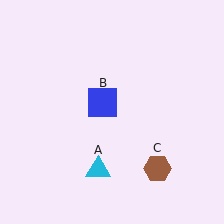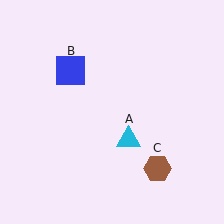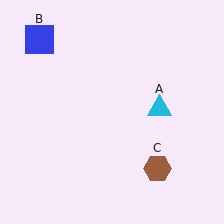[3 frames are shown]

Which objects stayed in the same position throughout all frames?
Brown hexagon (object C) remained stationary.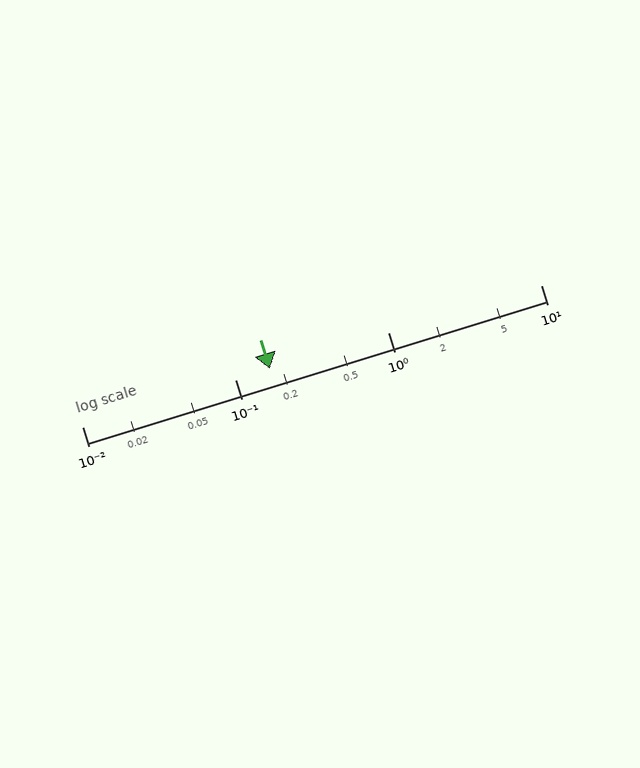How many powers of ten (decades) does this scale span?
The scale spans 3 decades, from 0.01 to 10.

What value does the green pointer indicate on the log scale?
The pointer indicates approximately 0.17.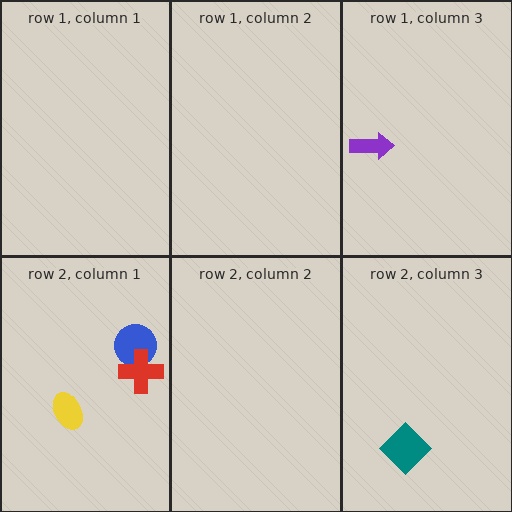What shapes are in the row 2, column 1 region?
The blue circle, the red cross, the yellow ellipse.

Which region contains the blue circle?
The row 2, column 1 region.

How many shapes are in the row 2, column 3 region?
1.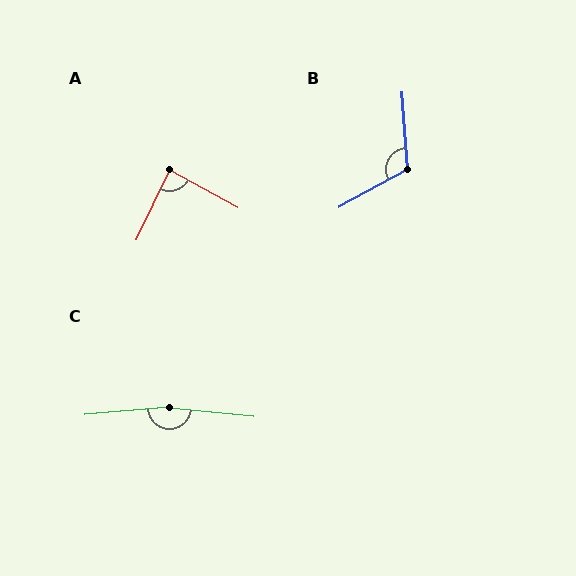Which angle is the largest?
C, at approximately 169 degrees.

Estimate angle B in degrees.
Approximately 115 degrees.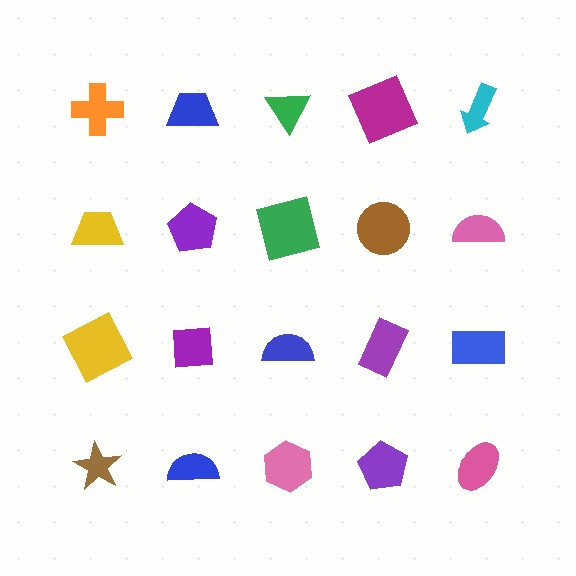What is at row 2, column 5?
A pink semicircle.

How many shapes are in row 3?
5 shapes.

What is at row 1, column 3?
A green triangle.